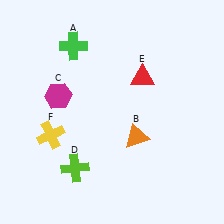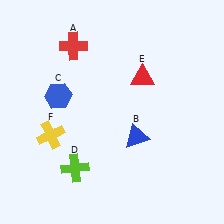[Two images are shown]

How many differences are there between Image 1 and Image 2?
There are 3 differences between the two images.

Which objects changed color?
A changed from green to red. B changed from orange to blue. C changed from magenta to blue.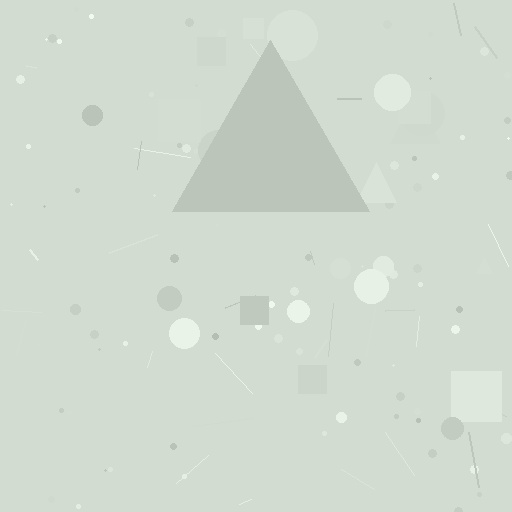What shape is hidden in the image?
A triangle is hidden in the image.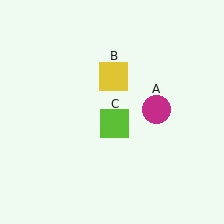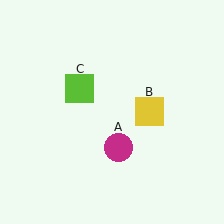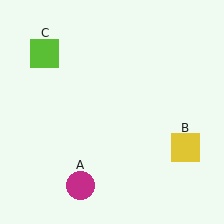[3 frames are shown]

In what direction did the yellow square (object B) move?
The yellow square (object B) moved down and to the right.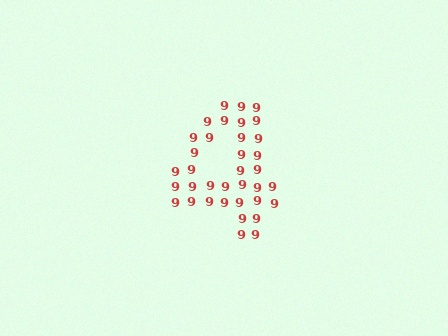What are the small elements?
The small elements are digit 9's.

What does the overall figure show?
The overall figure shows the digit 4.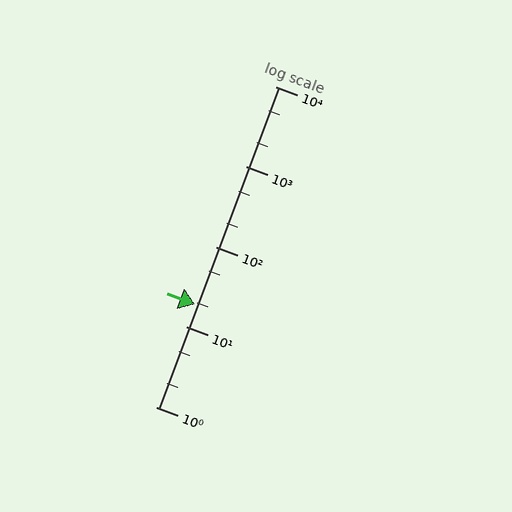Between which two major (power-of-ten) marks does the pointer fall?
The pointer is between 10 and 100.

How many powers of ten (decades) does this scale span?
The scale spans 4 decades, from 1 to 10000.